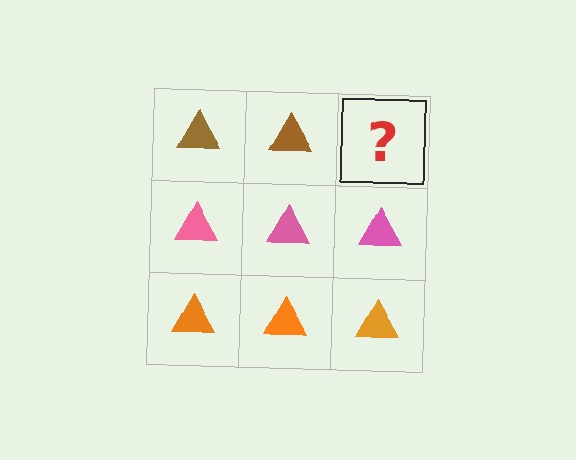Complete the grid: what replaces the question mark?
The question mark should be replaced with a brown triangle.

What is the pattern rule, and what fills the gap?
The rule is that each row has a consistent color. The gap should be filled with a brown triangle.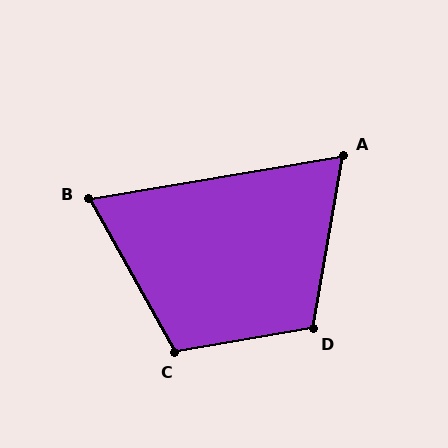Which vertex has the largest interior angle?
D, at approximately 110 degrees.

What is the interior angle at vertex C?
Approximately 109 degrees (obtuse).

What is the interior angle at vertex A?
Approximately 71 degrees (acute).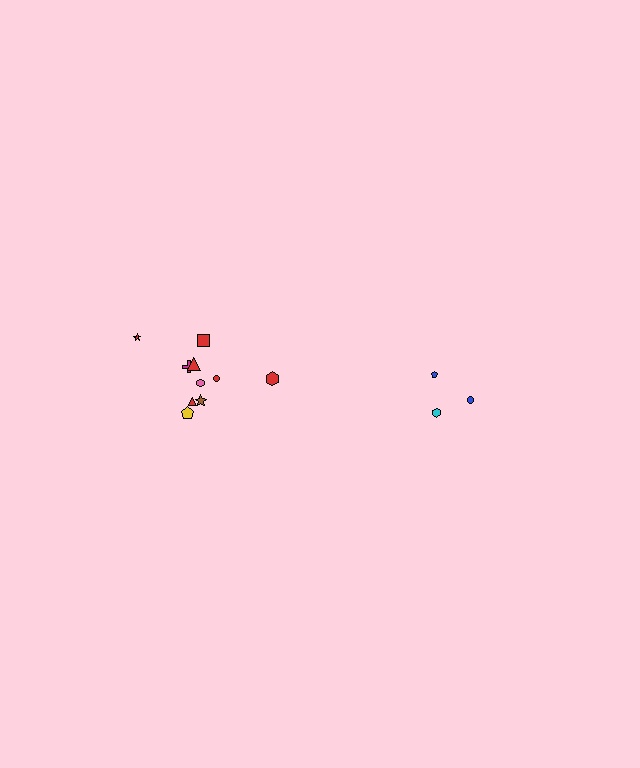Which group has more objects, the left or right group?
The left group.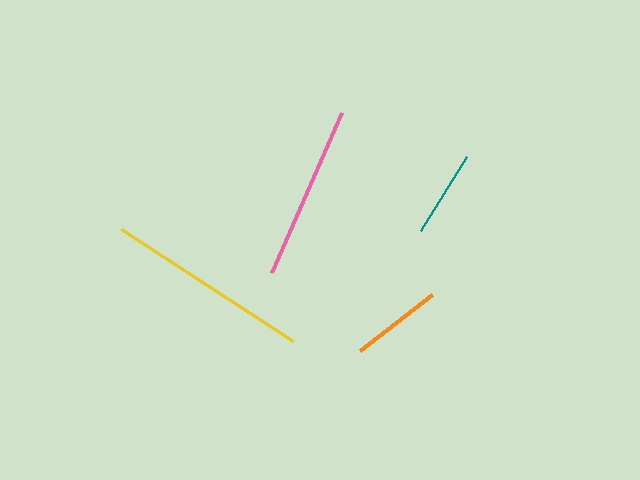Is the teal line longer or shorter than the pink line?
The pink line is longer than the teal line.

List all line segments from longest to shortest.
From longest to shortest: yellow, pink, orange, teal.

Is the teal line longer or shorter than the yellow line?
The yellow line is longer than the teal line.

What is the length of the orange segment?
The orange segment is approximately 90 pixels long.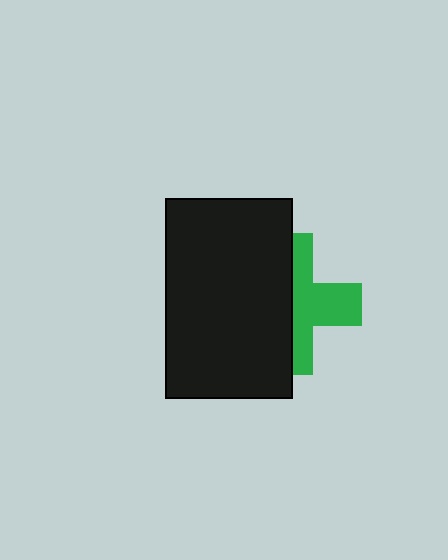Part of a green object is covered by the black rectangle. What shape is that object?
It is a cross.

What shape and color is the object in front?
The object in front is a black rectangle.